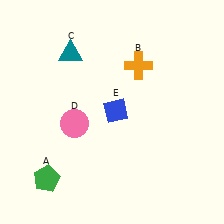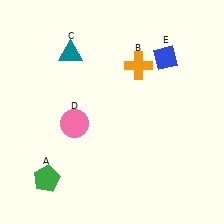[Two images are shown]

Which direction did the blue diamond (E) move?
The blue diamond (E) moved up.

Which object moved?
The blue diamond (E) moved up.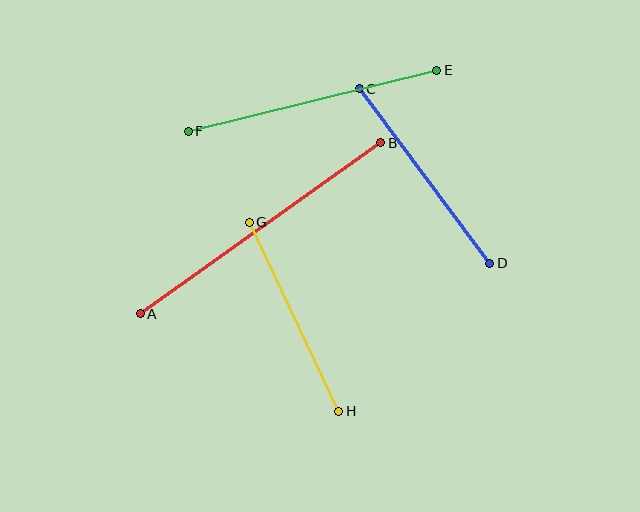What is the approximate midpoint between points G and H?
The midpoint is at approximately (294, 317) pixels.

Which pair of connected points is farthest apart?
Points A and B are farthest apart.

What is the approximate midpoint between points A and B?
The midpoint is at approximately (260, 228) pixels.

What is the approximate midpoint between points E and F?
The midpoint is at approximately (312, 101) pixels.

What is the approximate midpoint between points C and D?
The midpoint is at approximately (425, 176) pixels.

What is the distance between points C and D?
The distance is approximately 218 pixels.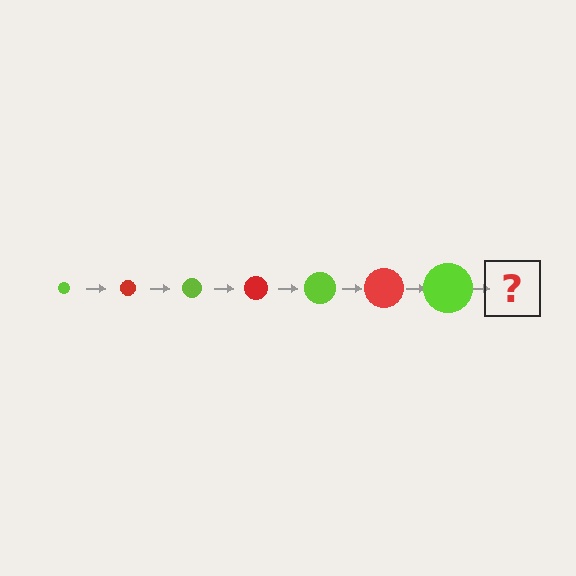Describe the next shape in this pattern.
It should be a red circle, larger than the previous one.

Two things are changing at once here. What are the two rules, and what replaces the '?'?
The two rules are that the circle grows larger each step and the color cycles through lime and red. The '?' should be a red circle, larger than the previous one.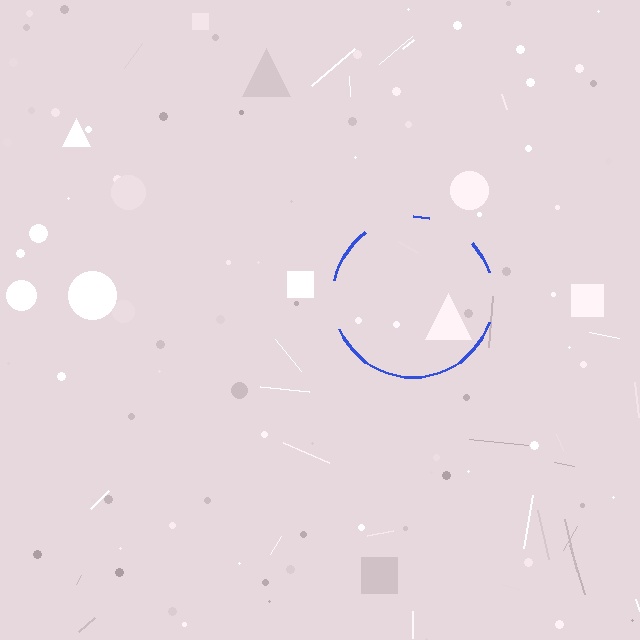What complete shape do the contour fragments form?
The contour fragments form a circle.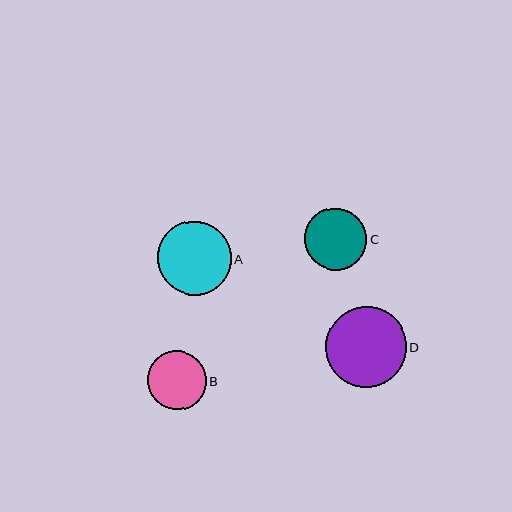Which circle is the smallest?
Circle B is the smallest with a size of approximately 59 pixels.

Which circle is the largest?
Circle D is the largest with a size of approximately 81 pixels.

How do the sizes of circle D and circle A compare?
Circle D and circle A are approximately the same size.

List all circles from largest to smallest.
From largest to smallest: D, A, C, B.